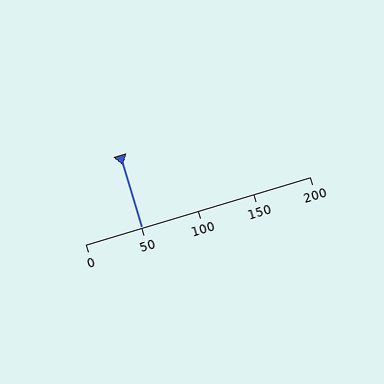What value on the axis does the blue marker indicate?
The marker indicates approximately 50.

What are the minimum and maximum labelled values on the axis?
The axis runs from 0 to 200.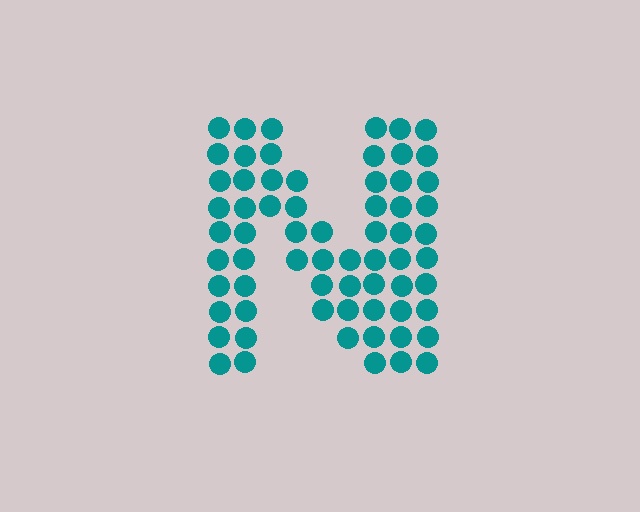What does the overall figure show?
The overall figure shows the letter N.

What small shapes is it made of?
It is made of small circles.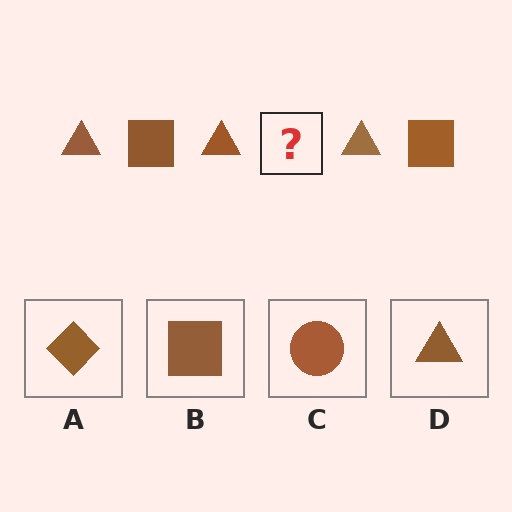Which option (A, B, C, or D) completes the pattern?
B.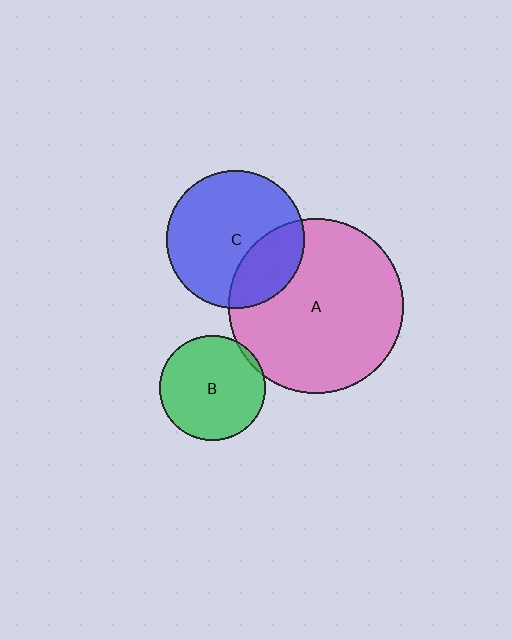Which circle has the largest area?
Circle A (pink).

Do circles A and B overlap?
Yes.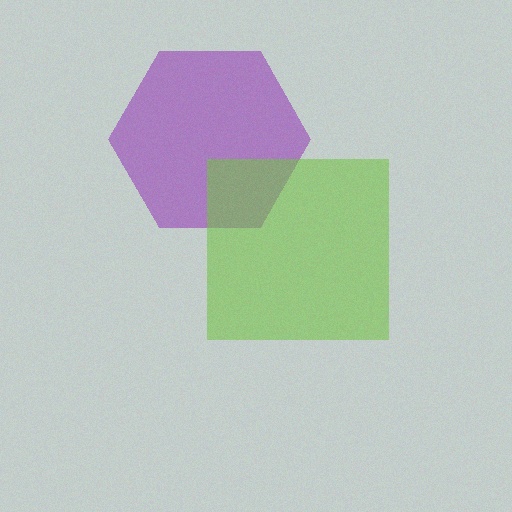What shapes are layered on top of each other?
The layered shapes are: a purple hexagon, a lime square.